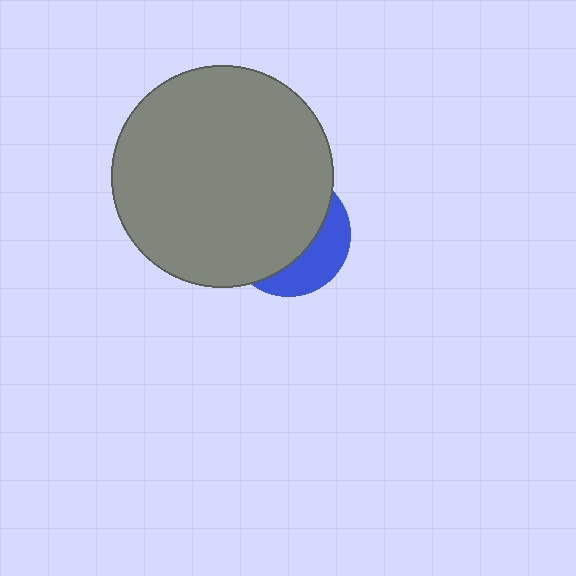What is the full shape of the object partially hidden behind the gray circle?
The partially hidden object is a blue circle.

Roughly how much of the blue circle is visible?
A small part of it is visible (roughly 32%).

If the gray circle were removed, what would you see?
You would see the complete blue circle.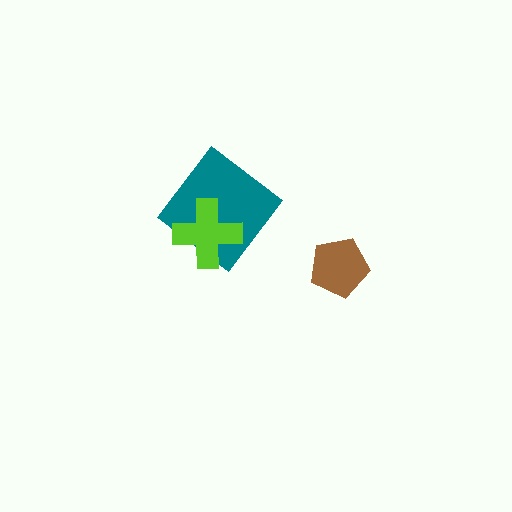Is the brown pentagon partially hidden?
No, no other shape covers it.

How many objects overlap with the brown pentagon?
0 objects overlap with the brown pentagon.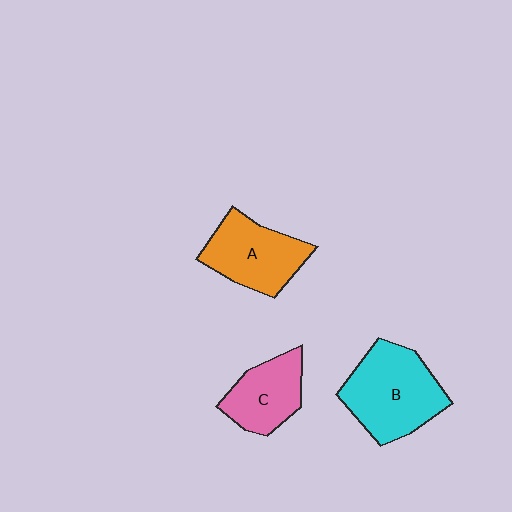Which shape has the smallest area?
Shape C (pink).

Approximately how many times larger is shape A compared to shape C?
Approximately 1.2 times.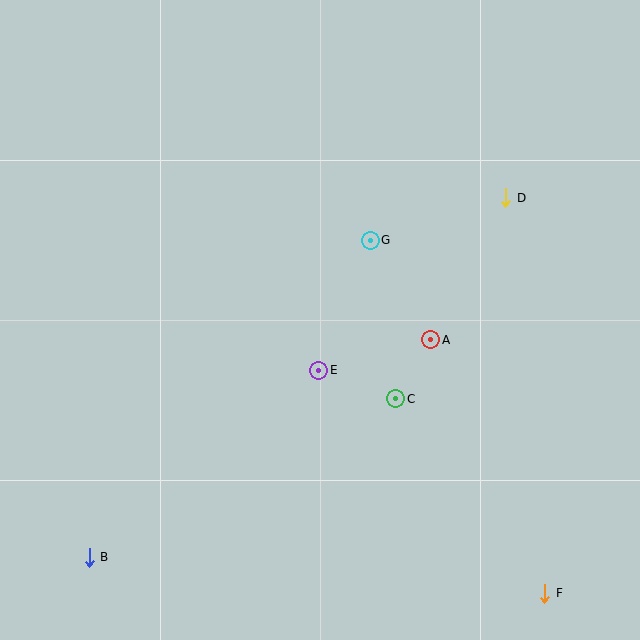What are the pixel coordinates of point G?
Point G is at (370, 240).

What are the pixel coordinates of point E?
Point E is at (319, 370).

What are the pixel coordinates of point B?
Point B is at (89, 557).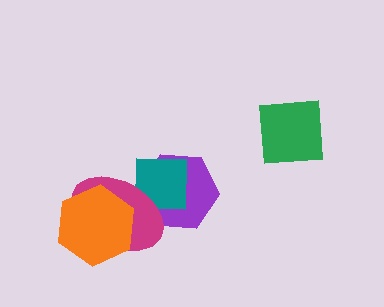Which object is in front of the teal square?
The magenta ellipse is in front of the teal square.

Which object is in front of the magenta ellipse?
The orange hexagon is in front of the magenta ellipse.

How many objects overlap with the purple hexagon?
2 objects overlap with the purple hexagon.